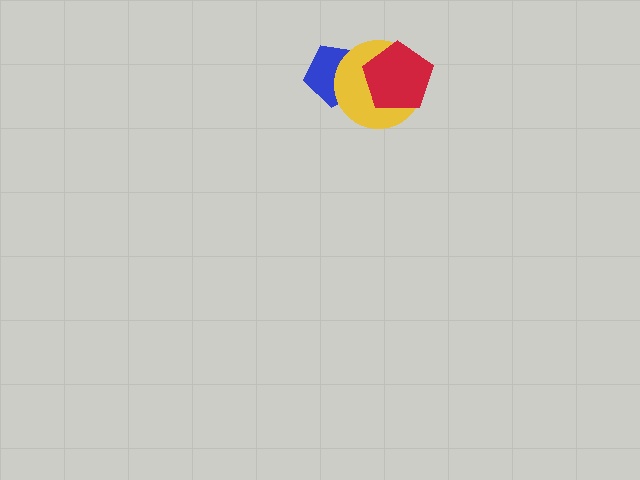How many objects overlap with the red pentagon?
2 objects overlap with the red pentagon.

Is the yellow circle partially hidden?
Yes, it is partially covered by another shape.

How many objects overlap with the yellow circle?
2 objects overlap with the yellow circle.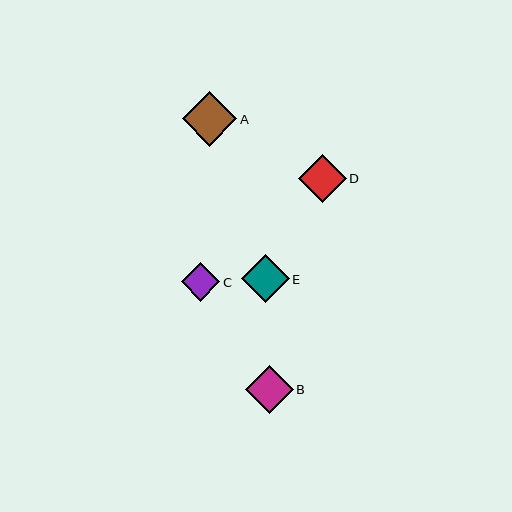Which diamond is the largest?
Diamond A is the largest with a size of approximately 55 pixels.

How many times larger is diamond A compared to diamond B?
Diamond A is approximately 1.1 times the size of diamond B.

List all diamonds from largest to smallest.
From largest to smallest: A, E, B, D, C.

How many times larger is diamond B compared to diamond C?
Diamond B is approximately 1.2 times the size of diamond C.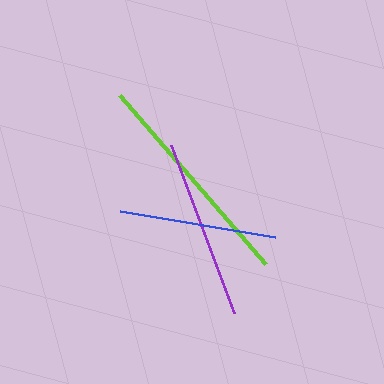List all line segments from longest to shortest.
From longest to shortest: lime, purple, blue.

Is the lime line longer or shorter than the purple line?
The lime line is longer than the purple line.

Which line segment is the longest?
The lime line is the longest at approximately 224 pixels.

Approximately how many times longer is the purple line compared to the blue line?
The purple line is approximately 1.1 times the length of the blue line.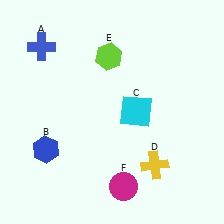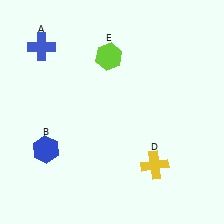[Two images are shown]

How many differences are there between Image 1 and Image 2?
There are 2 differences between the two images.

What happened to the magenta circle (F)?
The magenta circle (F) was removed in Image 2. It was in the bottom-right area of Image 1.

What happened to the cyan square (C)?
The cyan square (C) was removed in Image 2. It was in the top-right area of Image 1.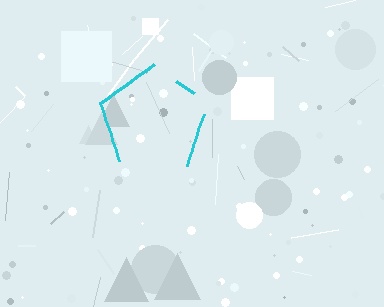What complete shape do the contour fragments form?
The contour fragments form a pentagon.